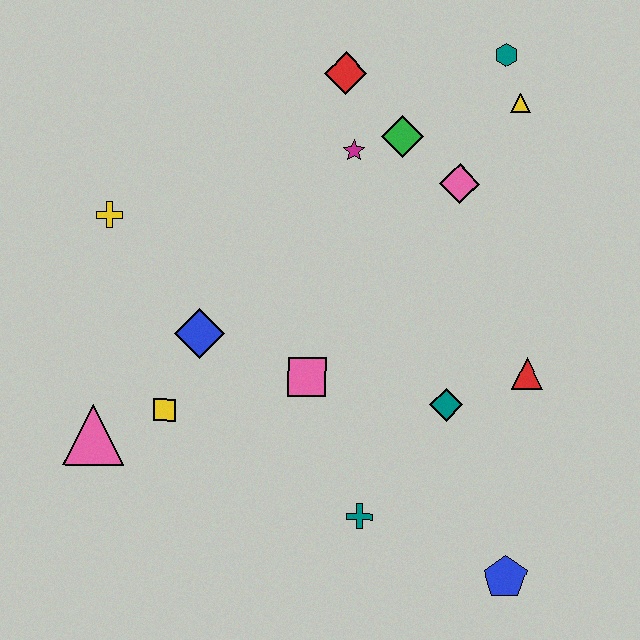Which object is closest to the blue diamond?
The yellow square is closest to the blue diamond.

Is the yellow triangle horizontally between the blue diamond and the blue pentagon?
No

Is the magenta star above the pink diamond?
Yes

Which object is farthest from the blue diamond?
The teal hexagon is farthest from the blue diamond.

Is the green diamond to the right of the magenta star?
Yes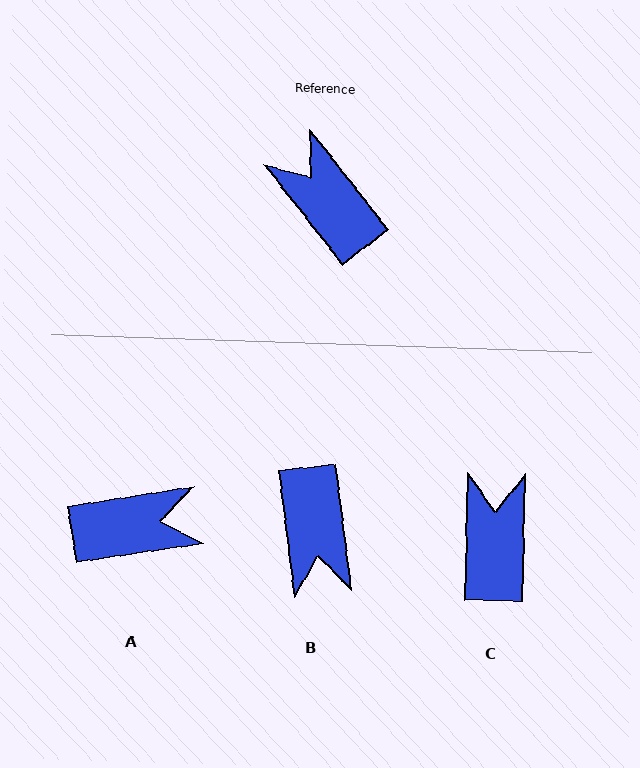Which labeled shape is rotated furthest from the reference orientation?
B, about 149 degrees away.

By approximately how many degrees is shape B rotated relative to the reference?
Approximately 149 degrees counter-clockwise.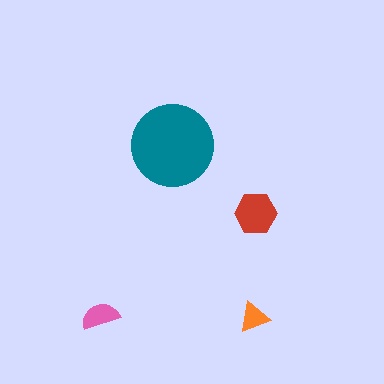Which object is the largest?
The teal circle.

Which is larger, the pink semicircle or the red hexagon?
The red hexagon.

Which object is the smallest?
The orange triangle.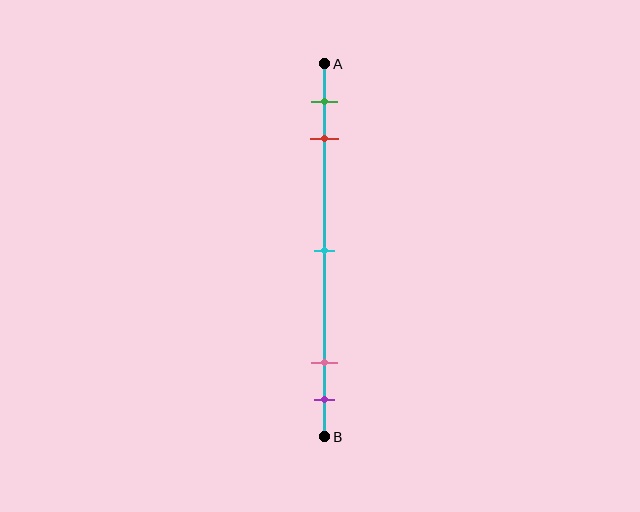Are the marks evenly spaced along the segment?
No, the marks are not evenly spaced.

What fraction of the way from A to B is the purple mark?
The purple mark is approximately 90% (0.9) of the way from A to B.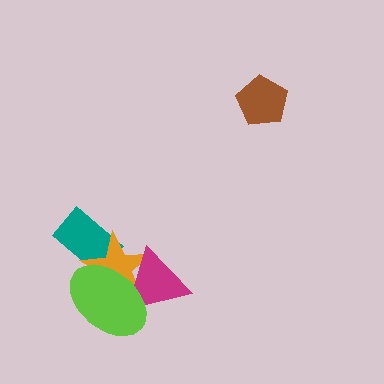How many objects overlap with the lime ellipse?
3 objects overlap with the lime ellipse.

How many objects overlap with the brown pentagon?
0 objects overlap with the brown pentagon.